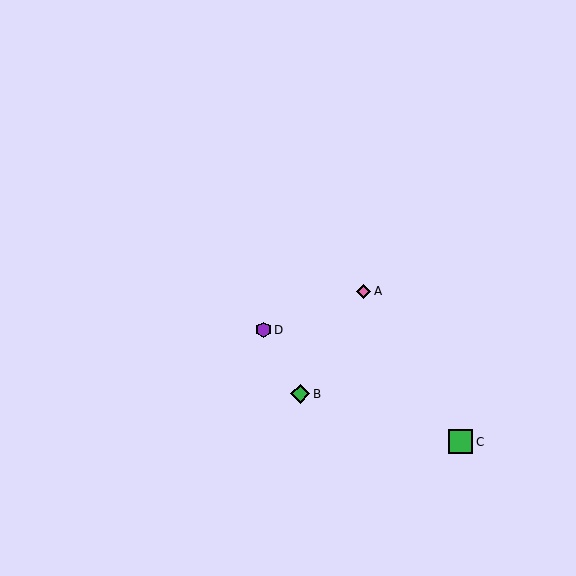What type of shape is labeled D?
Shape D is a purple hexagon.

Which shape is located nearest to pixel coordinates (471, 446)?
The green square (labeled C) at (461, 442) is nearest to that location.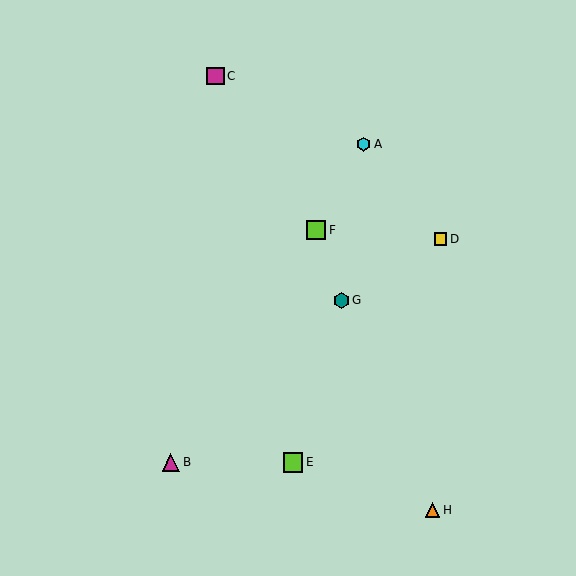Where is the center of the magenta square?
The center of the magenta square is at (215, 76).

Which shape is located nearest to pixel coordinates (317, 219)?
The lime square (labeled F) at (316, 230) is nearest to that location.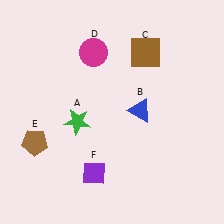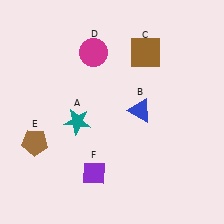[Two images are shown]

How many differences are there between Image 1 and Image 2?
There is 1 difference between the two images.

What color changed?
The star (A) changed from green in Image 1 to teal in Image 2.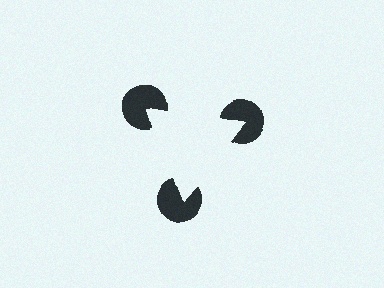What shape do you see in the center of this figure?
An illusory triangle — its edges are inferred from the aligned wedge cuts in the pac-man discs, not physically drawn.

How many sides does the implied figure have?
3 sides.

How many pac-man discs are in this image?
There are 3 — one at each vertex of the illusory triangle.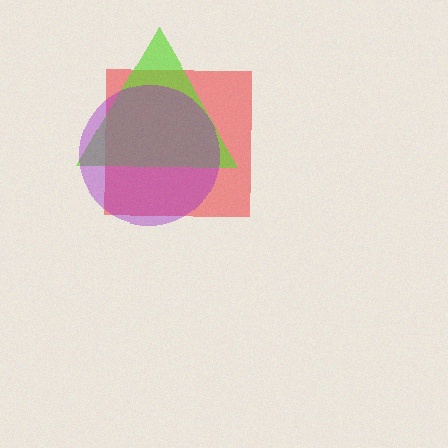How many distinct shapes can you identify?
There are 3 distinct shapes: a red square, a lime triangle, a purple circle.